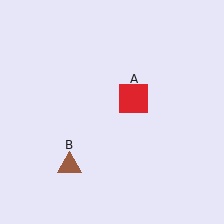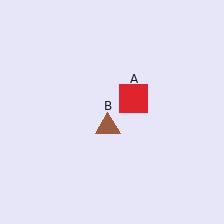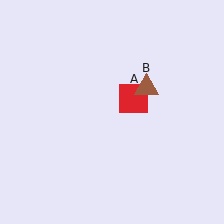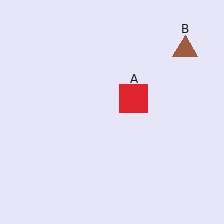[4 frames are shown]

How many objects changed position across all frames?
1 object changed position: brown triangle (object B).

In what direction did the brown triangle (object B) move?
The brown triangle (object B) moved up and to the right.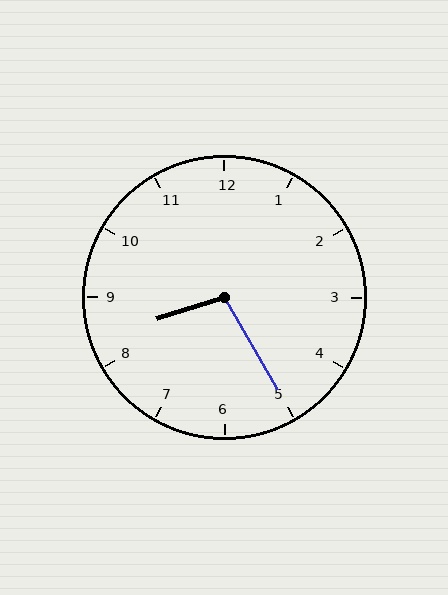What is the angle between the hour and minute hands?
Approximately 102 degrees.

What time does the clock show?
8:25.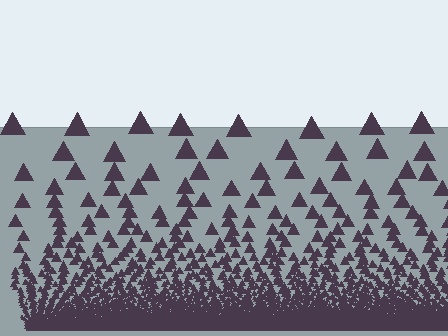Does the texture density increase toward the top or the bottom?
Density increases toward the bottom.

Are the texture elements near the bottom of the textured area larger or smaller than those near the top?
Smaller. The gradient is inverted — elements near the bottom are smaller and denser.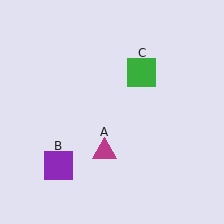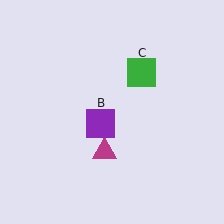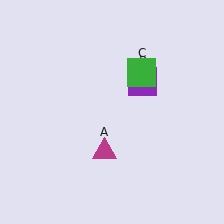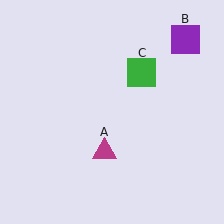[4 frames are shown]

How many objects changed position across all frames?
1 object changed position: purple square (object B).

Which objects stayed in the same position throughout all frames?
Magenta triangle (object A) and green square (object C) remained stationary.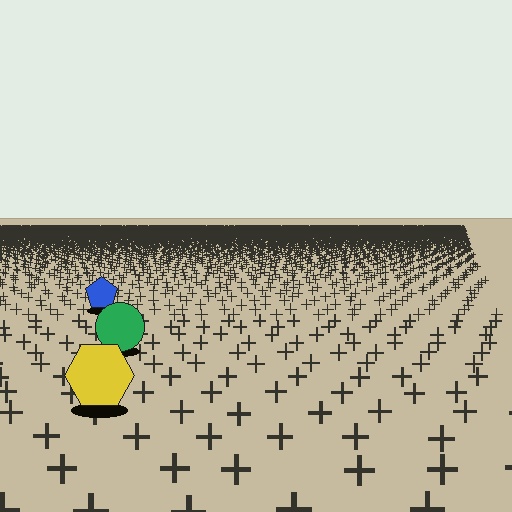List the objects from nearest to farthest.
From nearest to farthest: the yellow hexagon, the green circle, the blue pentagon.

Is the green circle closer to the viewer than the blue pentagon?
Yes. The green circle is closer — you can tell from the texture gradient: the ground texture is coarser near it.